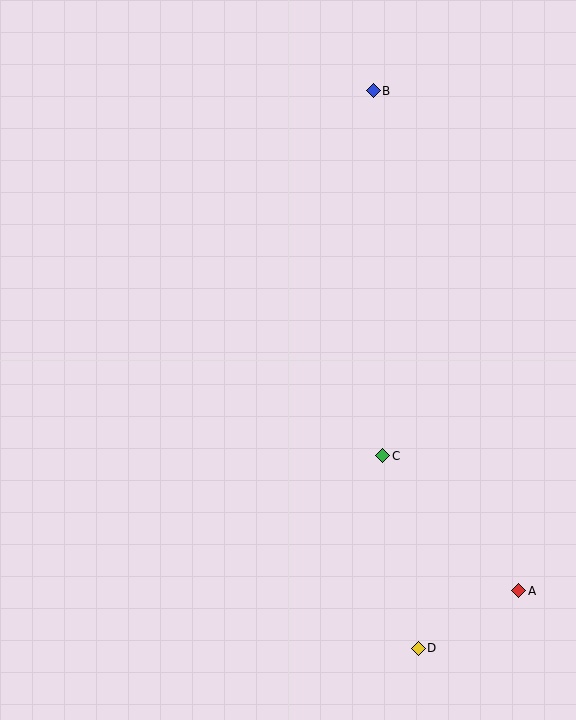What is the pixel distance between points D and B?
The distance between D and B is 559 pixels.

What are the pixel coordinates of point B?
Point B is at (373, 91).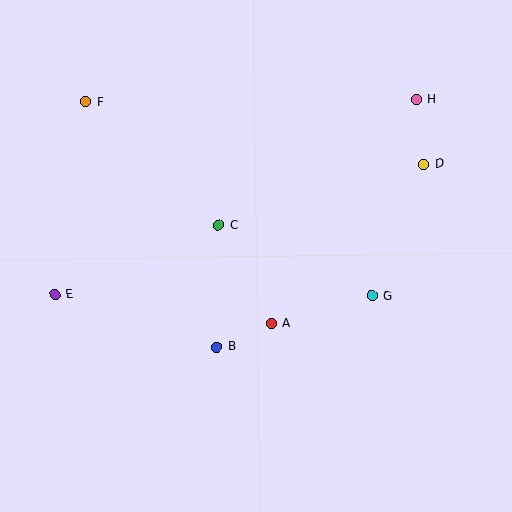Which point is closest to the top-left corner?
Point F is closest to the top-left corner.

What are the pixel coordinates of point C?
Point C is at (219, 225).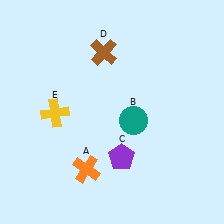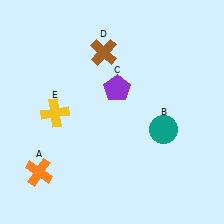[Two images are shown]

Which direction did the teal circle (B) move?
The teal circle (B) moved right.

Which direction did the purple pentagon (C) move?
The purple pentagon (C) moved up.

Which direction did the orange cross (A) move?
The orange cross (A) moved left.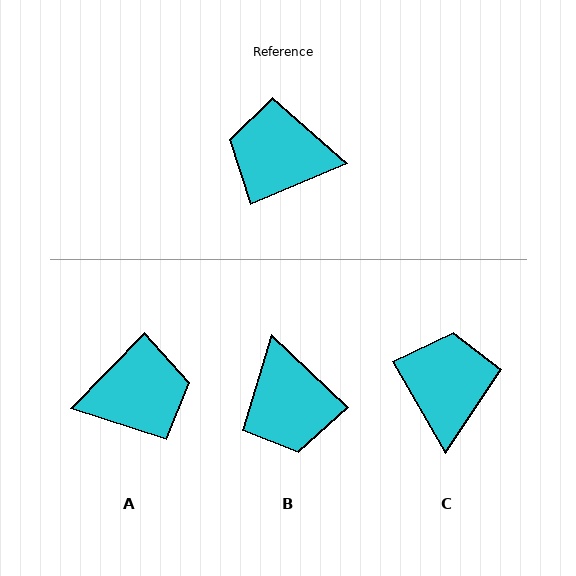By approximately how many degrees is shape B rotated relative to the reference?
Approximately 114 degrees counter-clockwise.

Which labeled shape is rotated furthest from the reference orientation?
A, about 157 degrees away.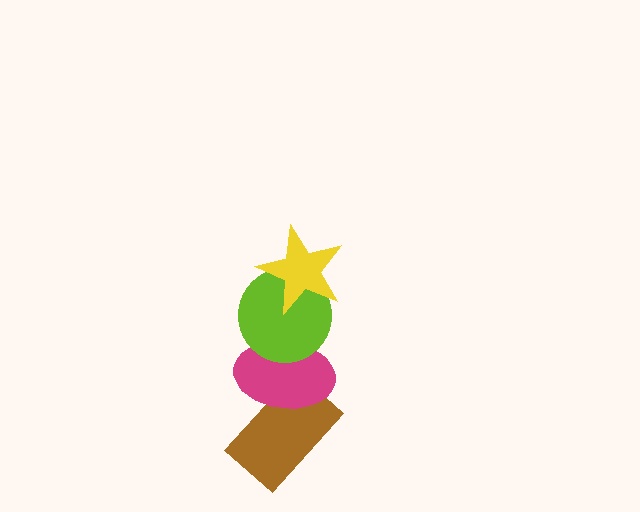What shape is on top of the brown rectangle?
The magenta ellipse is on top of the brown rectangle.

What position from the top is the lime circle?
The lime circle is 2nd from the top.